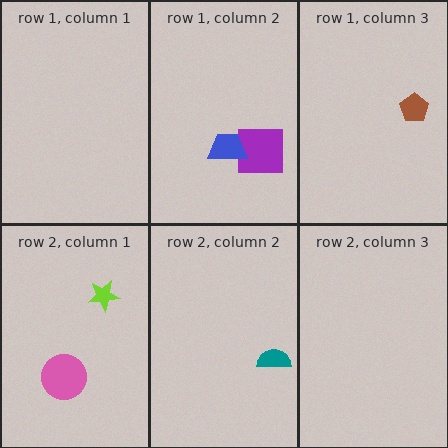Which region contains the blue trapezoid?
The row 1, column 2 region.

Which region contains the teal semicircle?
The row 2, column 2 region.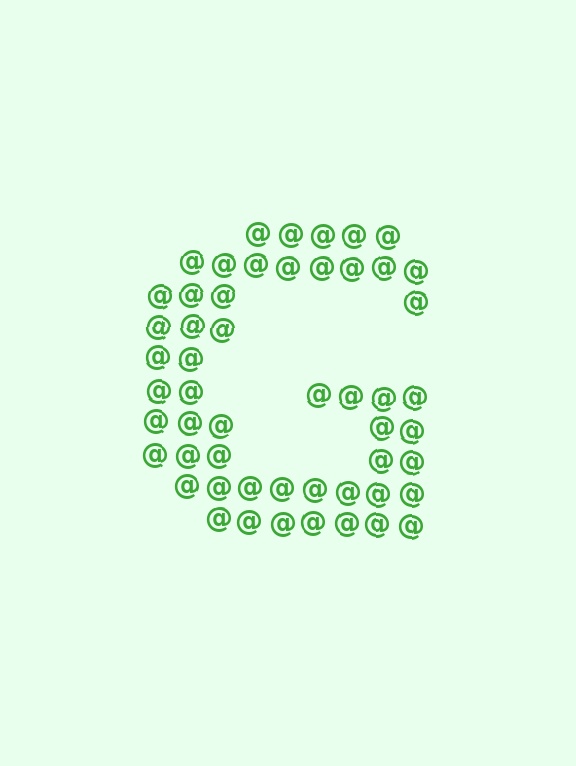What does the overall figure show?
The overall figure shows the letter G.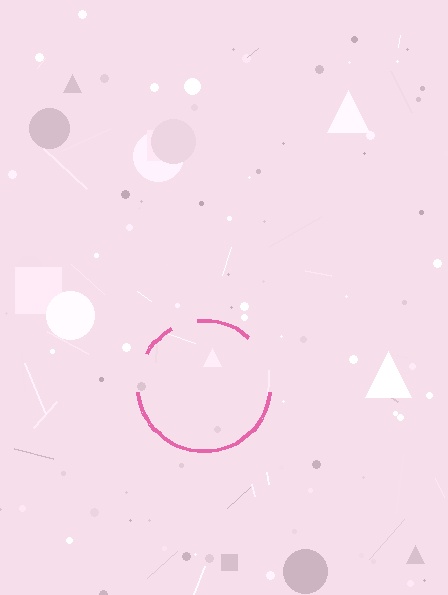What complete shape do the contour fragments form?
The contour fragments form a circle.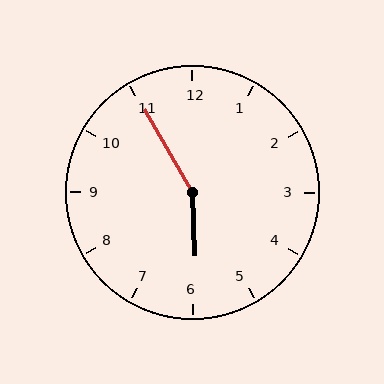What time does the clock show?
5:55.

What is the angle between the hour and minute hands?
Approximately 152 degrees.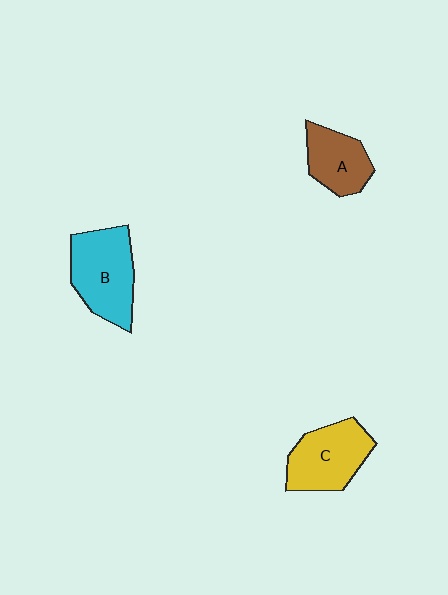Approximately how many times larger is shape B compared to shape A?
Approximately 1.5 times.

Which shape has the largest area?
Shape B (cyan).